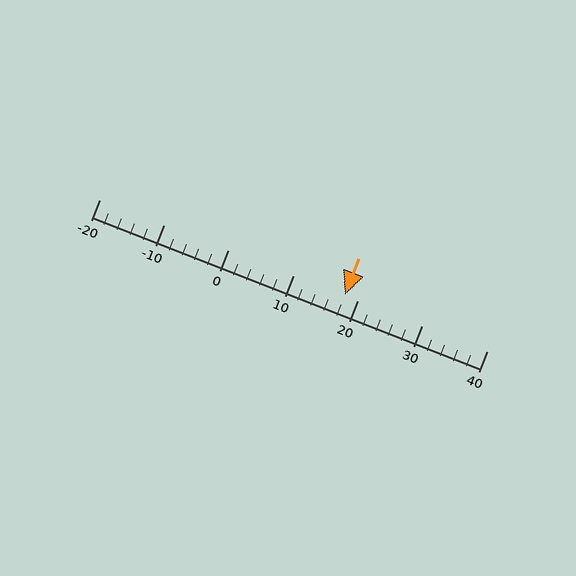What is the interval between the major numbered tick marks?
The major tick marks are spaced 10 units apart.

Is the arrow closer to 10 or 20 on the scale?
The arrow is closer to 20.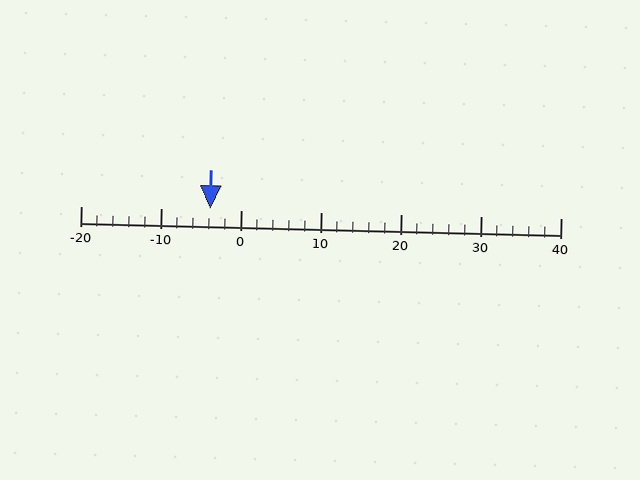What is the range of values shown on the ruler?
The ruler shows values from -20 to 40.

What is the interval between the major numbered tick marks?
The major tick marks are spaced 10 units apart.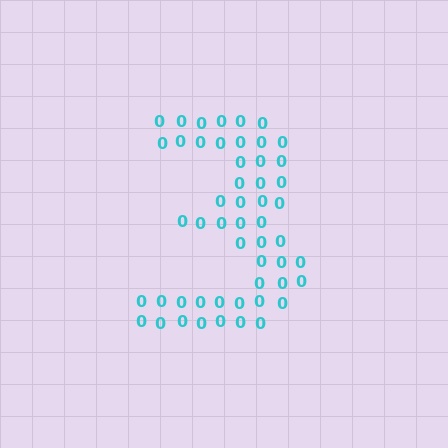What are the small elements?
The small elements are digit 0's.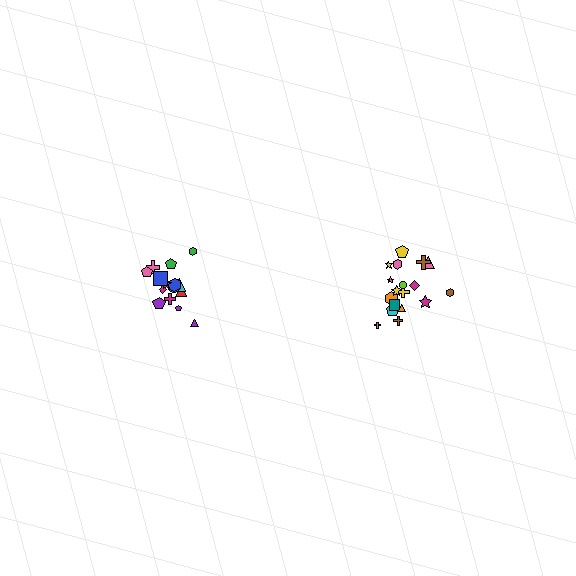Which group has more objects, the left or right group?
The right group.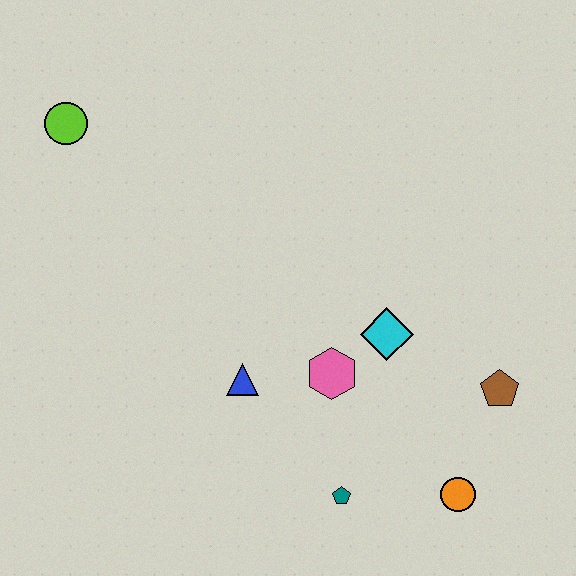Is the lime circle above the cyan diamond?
Yes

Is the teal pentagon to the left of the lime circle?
No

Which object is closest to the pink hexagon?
The cyan diamond is closest to the pink hexagon.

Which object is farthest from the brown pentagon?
The lime circle is farthest from the brown pentagon.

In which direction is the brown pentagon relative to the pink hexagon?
The brown pentagon is to the right of the pink hexagon.